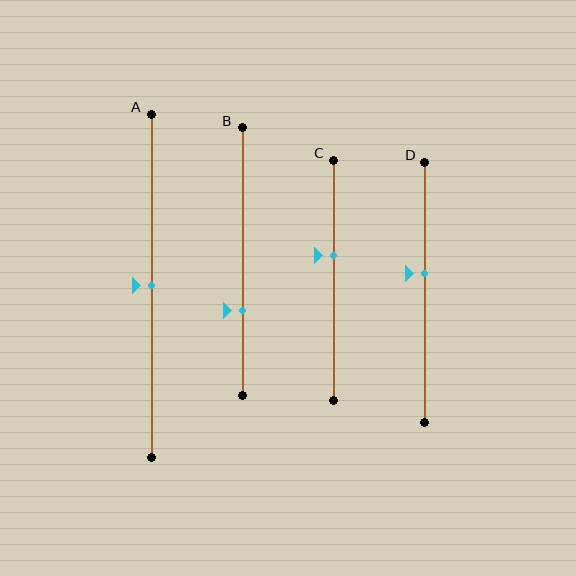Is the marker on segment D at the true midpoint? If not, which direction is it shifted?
No, the marker on segment D is shifted upward by about 7% of the segment length.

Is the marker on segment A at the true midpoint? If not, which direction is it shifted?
Yes, the marker on segment A is at the true midpoint.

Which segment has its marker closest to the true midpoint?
Segment A has its marker closest to the true midpoint.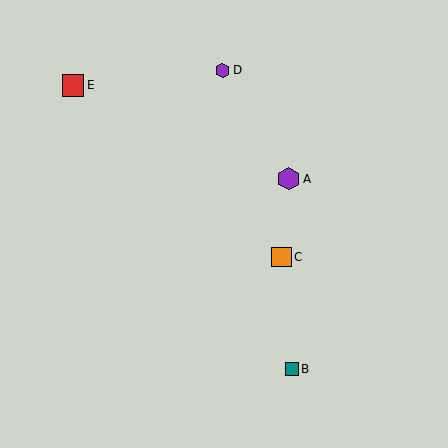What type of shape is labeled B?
Shape B is a teal square.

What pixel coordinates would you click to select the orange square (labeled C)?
Click at (281, 257) to select the orange square C.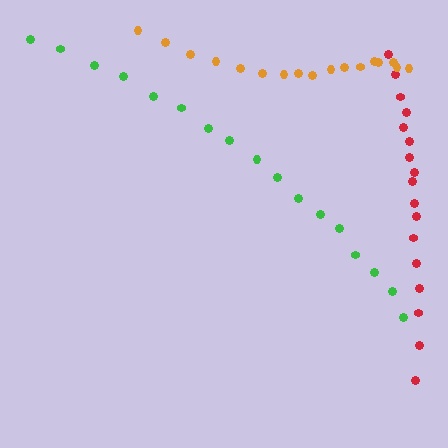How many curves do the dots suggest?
There are 3 distinct paths.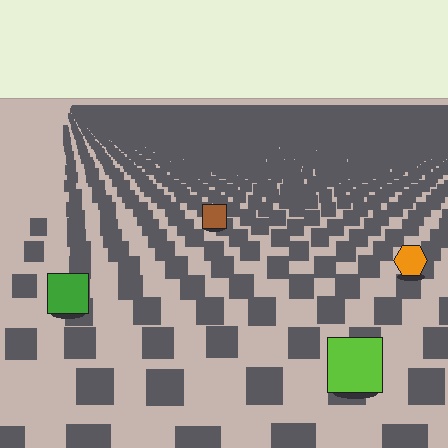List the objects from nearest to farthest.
From nearest to farthest: the lime square, the green square, the orange hexagon, the brown square.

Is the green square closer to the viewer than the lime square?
No. The lime square is closer — you can tell from the texture gradient: the ground texture is coarser near it.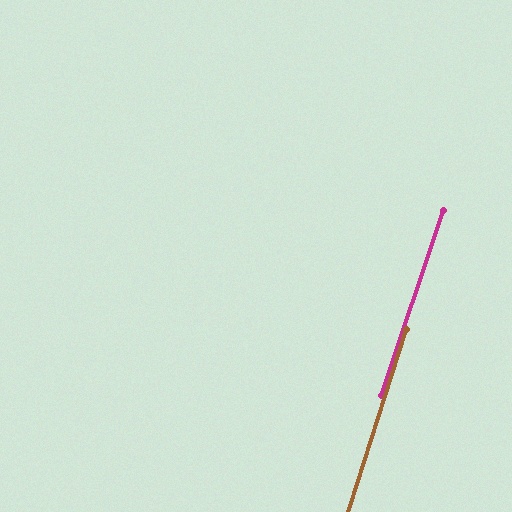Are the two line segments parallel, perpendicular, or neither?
Parallel — their directions differ by only 0.8°.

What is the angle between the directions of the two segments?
Approximately 1 degree.